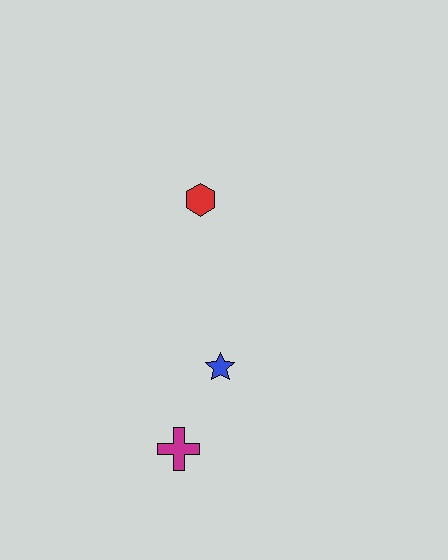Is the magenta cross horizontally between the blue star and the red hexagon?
No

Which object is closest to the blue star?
The magenta cross is closest to the blue star.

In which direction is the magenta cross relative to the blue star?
The magenta cross is below the blue star.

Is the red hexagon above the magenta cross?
Yes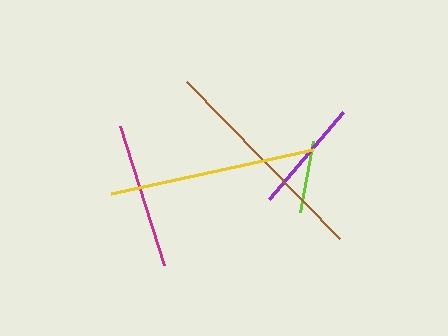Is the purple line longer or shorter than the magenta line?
The magenta line is longer than the purple line.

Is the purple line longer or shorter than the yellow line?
The yellow line is longer than the purple line.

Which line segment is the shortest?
The lime line is the shortest at approximately 72 pixels.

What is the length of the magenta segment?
The magenta segment is approximately 146 pixels long.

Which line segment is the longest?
The brown line is the longest at approximately 219 pixels.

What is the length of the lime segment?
The lime segment is approximately 72 pixels long.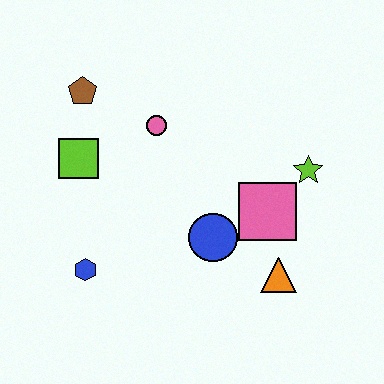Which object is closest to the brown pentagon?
The lime square is closest to the brown pentagon.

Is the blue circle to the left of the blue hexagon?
No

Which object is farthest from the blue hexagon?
The lime star is farthest from the blue hexagon.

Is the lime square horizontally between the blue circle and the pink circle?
No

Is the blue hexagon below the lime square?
Yes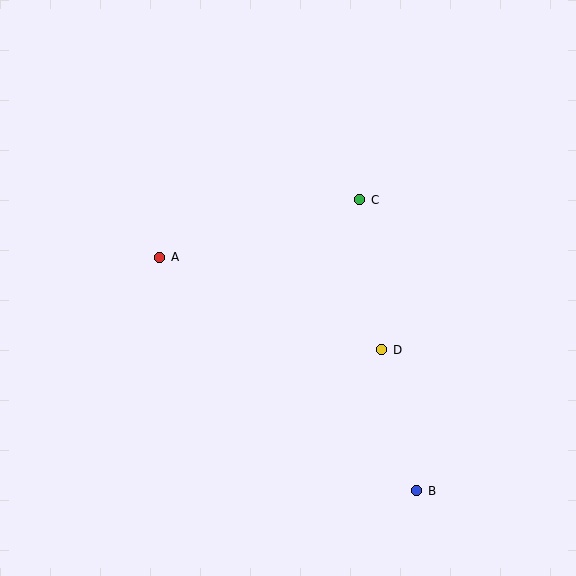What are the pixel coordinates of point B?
Point B is at (417, 491).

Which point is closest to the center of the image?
Point D at (382, 350) is closest to the center.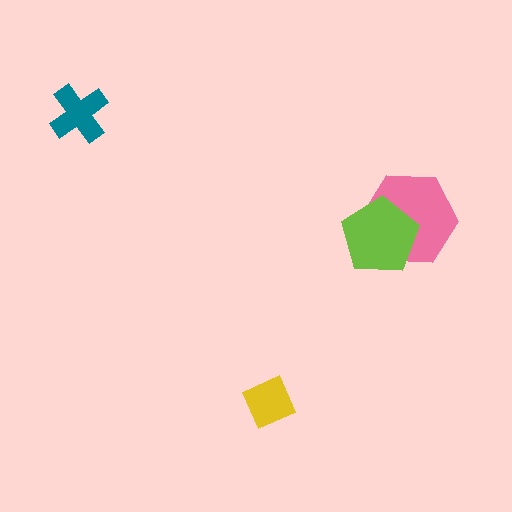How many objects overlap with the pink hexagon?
1 object overlaps with the pink hexagon.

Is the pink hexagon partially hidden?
Yes, it is partially covered by another shape.